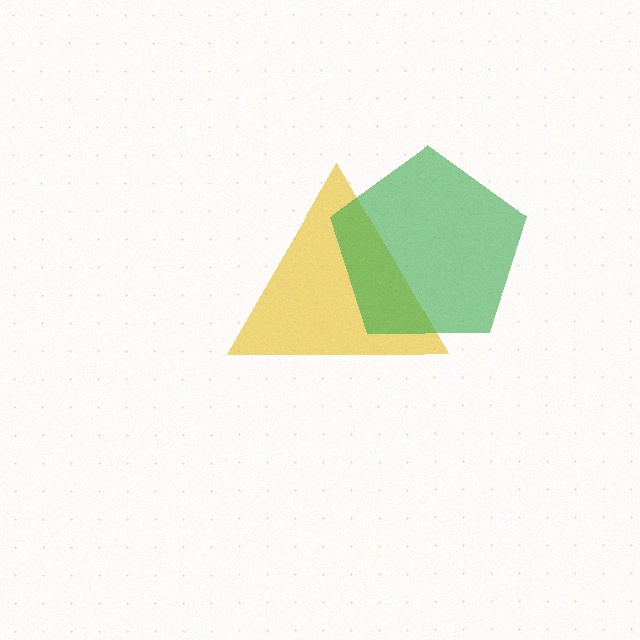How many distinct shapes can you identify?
There are 2 distinct shapes: a yellow triangle, a green pentagon.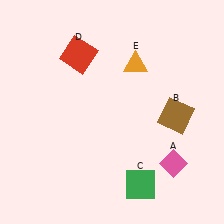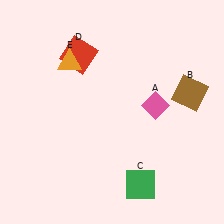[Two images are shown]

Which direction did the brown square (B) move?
The brown square (B) moved up.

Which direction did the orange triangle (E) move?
The orange triangle (E) moved left.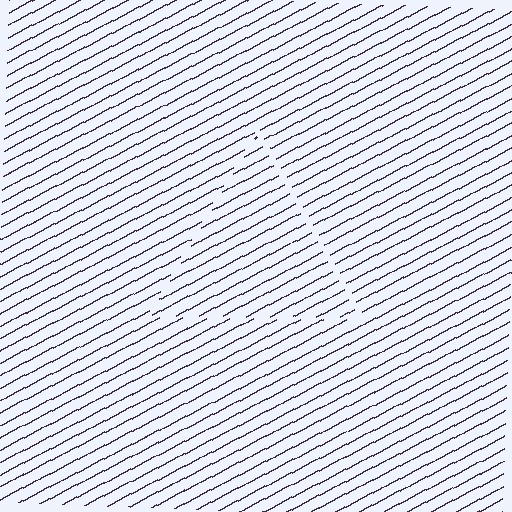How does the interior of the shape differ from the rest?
The interior of the shape contains the same grating, shifted by half a period — the contour is defined by the phase discontinuity where line-ends from the inner and outer gratings abut.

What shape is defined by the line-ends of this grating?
An illusory triangle. The interior of the shape contains the same grating, shifted by half a period — the contour is defined by the phase discontinuity where line-ends from the inner and outer gratings abut.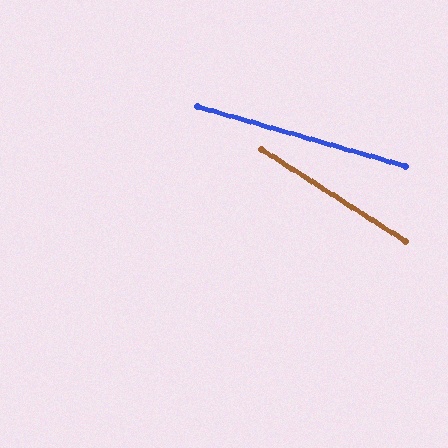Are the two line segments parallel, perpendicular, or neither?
Neither parallel nor perpendicular — they differ by about 17°.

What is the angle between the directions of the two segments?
Approximately 17 degrees.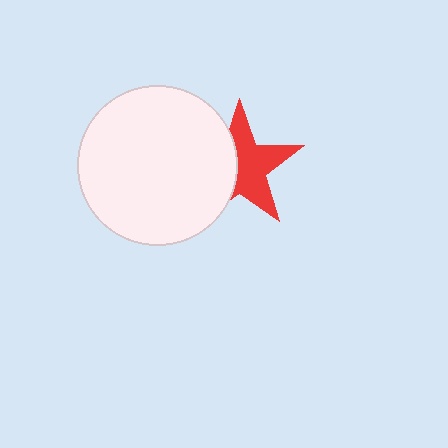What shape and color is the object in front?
The object in front is a white circle.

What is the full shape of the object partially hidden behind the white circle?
The partially hidden object is a red star.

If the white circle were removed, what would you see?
You would see the complete red star.